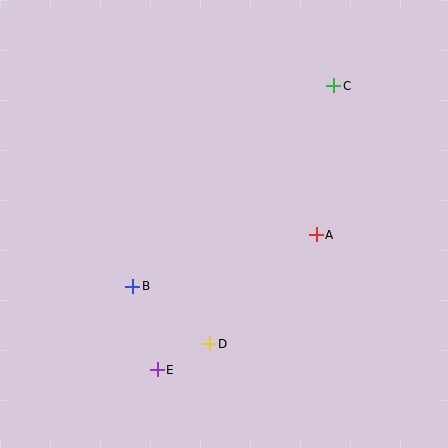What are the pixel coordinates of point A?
Point A is at (316, 235).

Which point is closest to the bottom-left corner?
Point E is closest to the bottom-left corner.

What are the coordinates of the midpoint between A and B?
The midpoint between A and B is at (224, 261).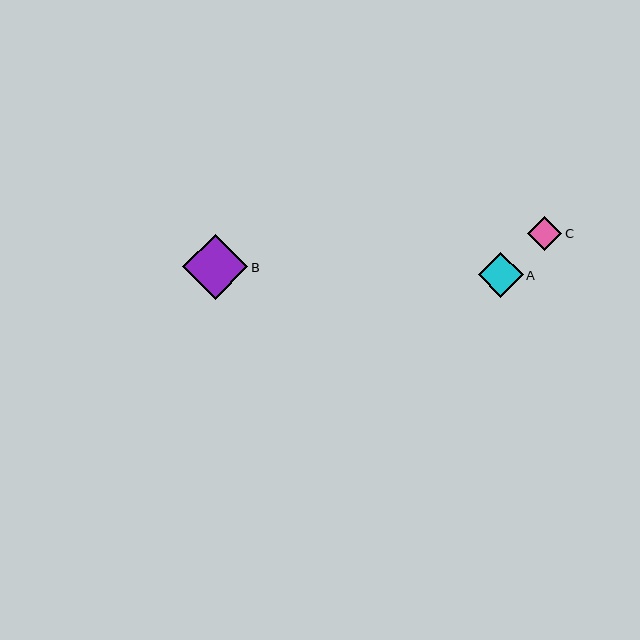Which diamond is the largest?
Diamond B is the largest with a size of approximately 65 pixels.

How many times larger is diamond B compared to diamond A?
Diamond B is approximately 1.4 times the size of diamond A.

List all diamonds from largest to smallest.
From largest to smallest: B, A, C.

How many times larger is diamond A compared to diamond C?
Diamond A is approximately 1.3 times the size of diamond C.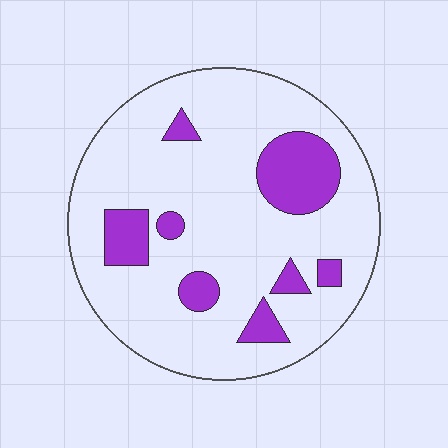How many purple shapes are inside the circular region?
8.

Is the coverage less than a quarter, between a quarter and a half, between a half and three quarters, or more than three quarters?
Less than a quarter.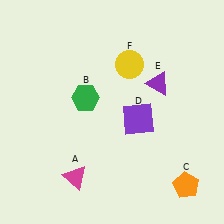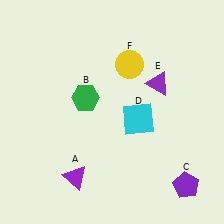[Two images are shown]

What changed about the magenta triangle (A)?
In Image 1, A is magenta. In Image 2, it changed to purple.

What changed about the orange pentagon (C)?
In Image 1, C is orange. In Image 2, it changed to purple.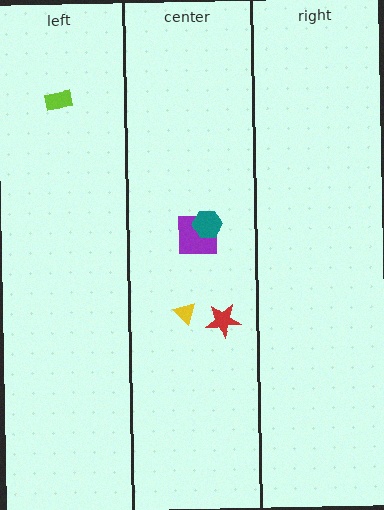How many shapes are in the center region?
4.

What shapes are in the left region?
The lime rectangle.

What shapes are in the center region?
The purple square, the teal hexagon, the red star, the yellow triangle.